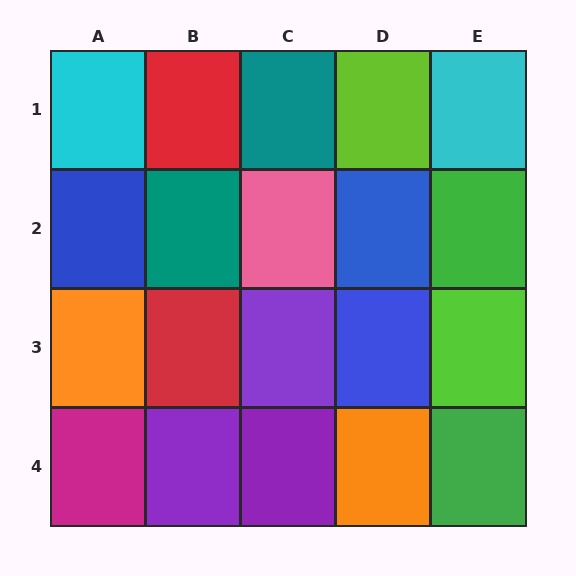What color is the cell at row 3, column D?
Blue.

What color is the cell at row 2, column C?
Pink.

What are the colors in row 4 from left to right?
Magenta, purple, purple, orange, green.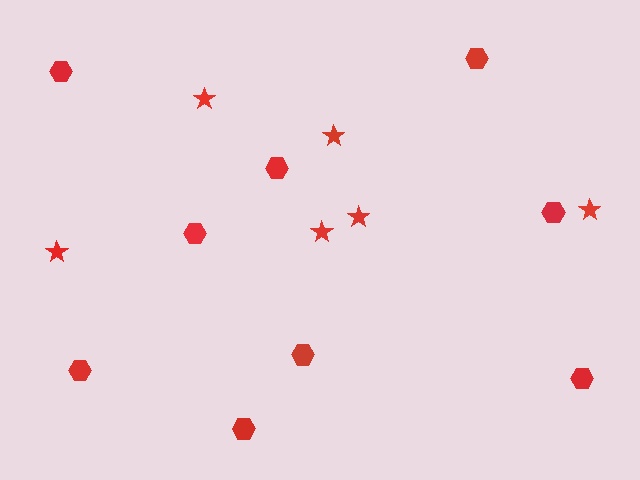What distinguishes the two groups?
There are 2 groups: one group of stars (6) and one group of hexagons (9).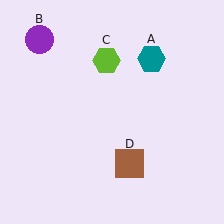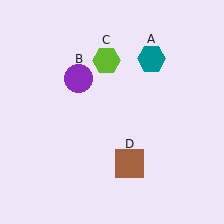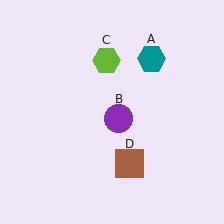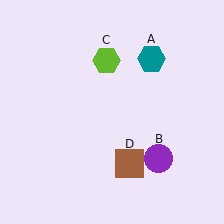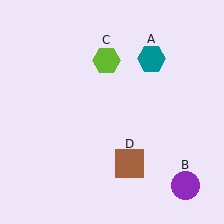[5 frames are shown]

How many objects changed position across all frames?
1 object changed position: purple circle (object B).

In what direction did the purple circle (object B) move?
The purple circle (object B) moved down and to the right.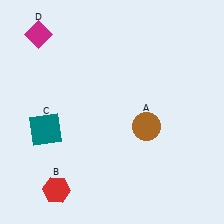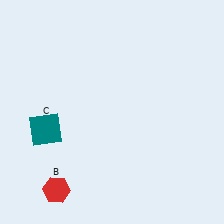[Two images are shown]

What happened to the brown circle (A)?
The brown circle (A) was removed in Image 2. It was in the bottom-right area of Image 1.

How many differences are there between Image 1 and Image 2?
There are 2 differences between the two images.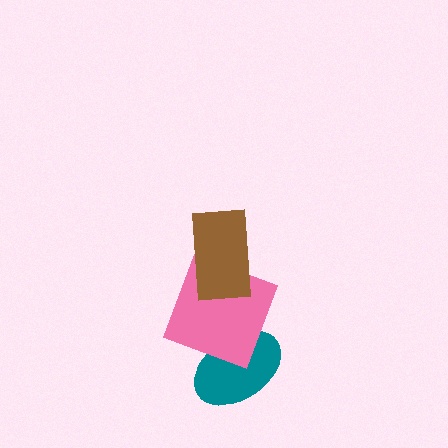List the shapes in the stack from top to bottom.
From top to bottom: the brown rectangle, the pink square, the teal ellipse.